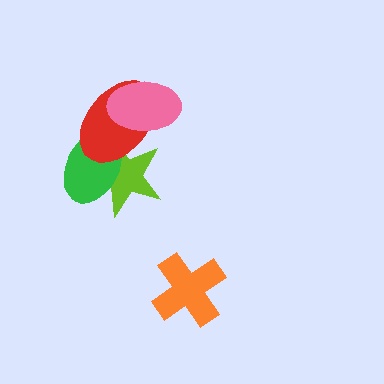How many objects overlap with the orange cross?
0 objects overlap with the orange cross.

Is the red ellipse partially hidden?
Yes, it is partially covered by another shape.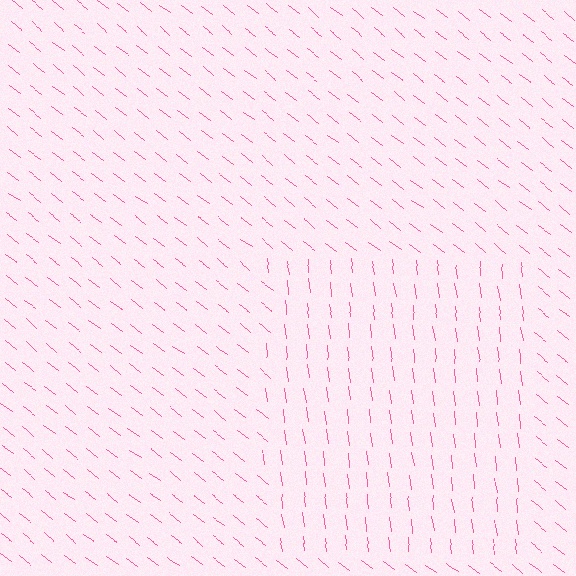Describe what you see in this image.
The image is filled with small pink line segments. A rectangle region in the image has lines oriented differently from the surrounding lines, creating a visible texture boundary.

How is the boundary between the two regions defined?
The boundary is defined purely by a change in line orientation (approximately 45 degrees difference). All lines are the same color and thickness.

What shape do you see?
I see a rectangle.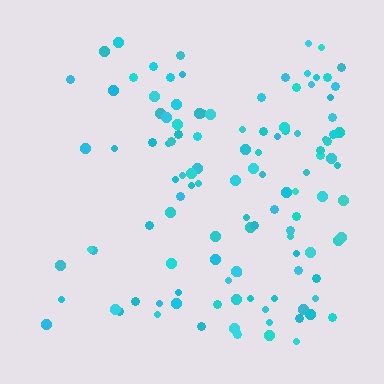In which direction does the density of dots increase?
From left to right, with the right side densest.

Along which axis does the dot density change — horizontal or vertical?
Horizontal.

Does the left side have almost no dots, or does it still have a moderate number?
Still a moderate number, just noticeably fewer than the right.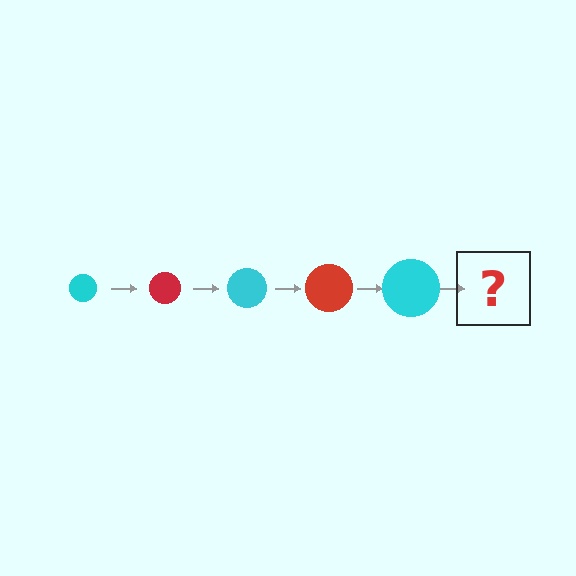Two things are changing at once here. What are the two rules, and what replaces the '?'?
The two rules are that the circle grows larger each step and the color cycles through cyan and red. The '?' should be a red circle, larger than the previous one.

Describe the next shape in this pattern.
It should be a red circle, larger than the previous one.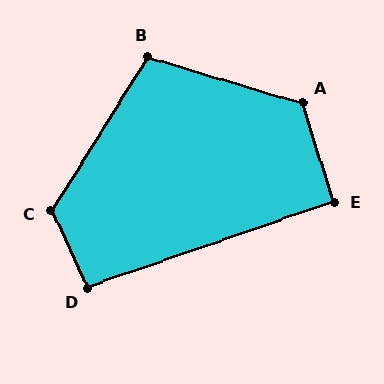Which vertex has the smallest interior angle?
E, at approximately 92 degrees.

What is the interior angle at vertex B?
Approximately 105 degrees (obtuse).